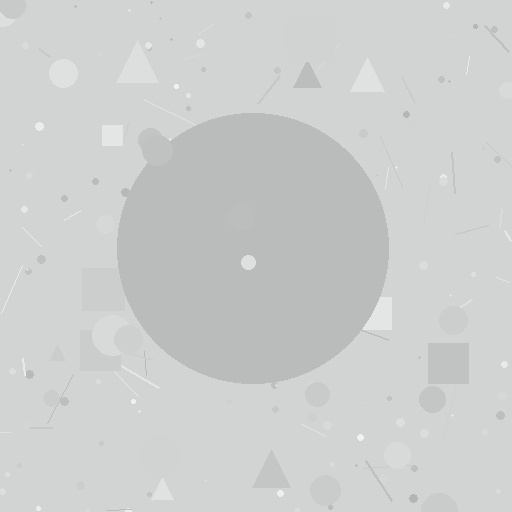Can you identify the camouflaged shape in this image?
The camouflaged shape is a circle.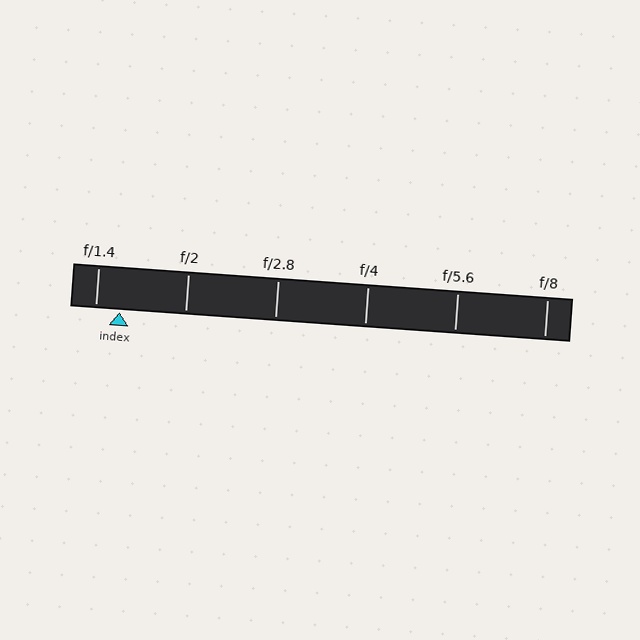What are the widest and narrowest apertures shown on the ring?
The widest aperture shown is f/1.4 and the narrowest is f/8.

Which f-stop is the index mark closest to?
The index mark is closest to f/1.4.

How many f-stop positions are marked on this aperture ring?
There are 6 f-stop positions marked.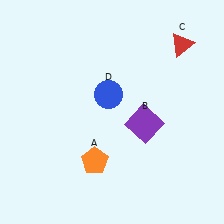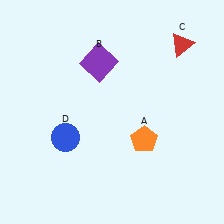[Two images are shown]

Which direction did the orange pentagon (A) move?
The orange pentagon (A) moved right.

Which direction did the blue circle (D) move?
The blue circle (D) moved down.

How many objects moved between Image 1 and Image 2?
3 objects moved between the two images.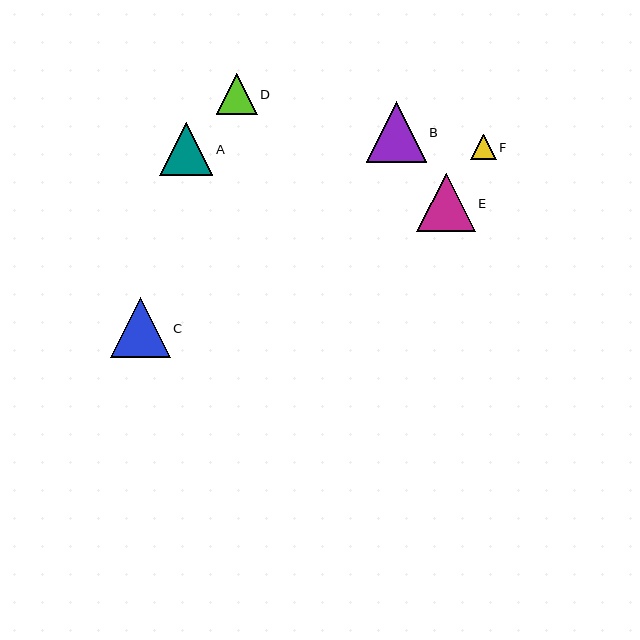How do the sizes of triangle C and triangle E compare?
Triangle C and triangle E are approximately the same size.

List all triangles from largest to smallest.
From largest to smallest: B, C, E, A, D, F.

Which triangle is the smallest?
Triangle F is the smallest with a size of approximately 25 pixels.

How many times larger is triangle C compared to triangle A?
Triangle C is approximately 1.1 times the size of triangle A.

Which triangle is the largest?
Triangle B is the largest with a size of approximately 60 pixels.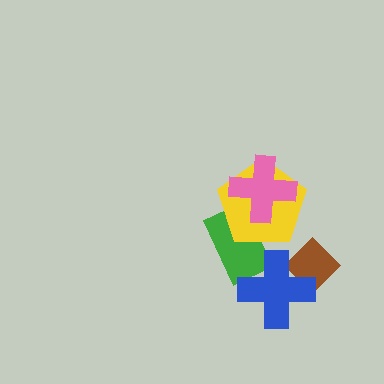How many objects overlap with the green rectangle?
3 objects overlap with the green rectangle.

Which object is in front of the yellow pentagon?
The pink cross is in front of the yellow pentagon.